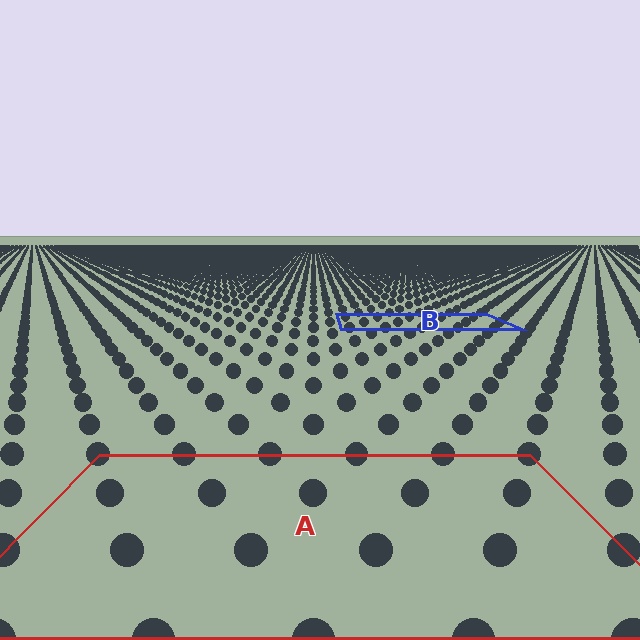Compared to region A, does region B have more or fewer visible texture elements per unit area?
Region B has more texture elements per unit area — they are packed more densely because it is farther away.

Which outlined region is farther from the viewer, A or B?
Region B is farther from the viewer — the texture elements inside it appear smaller and more densely packed.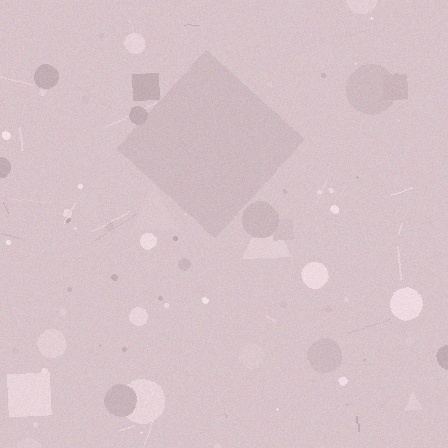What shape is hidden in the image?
A diamond is hidden in the image.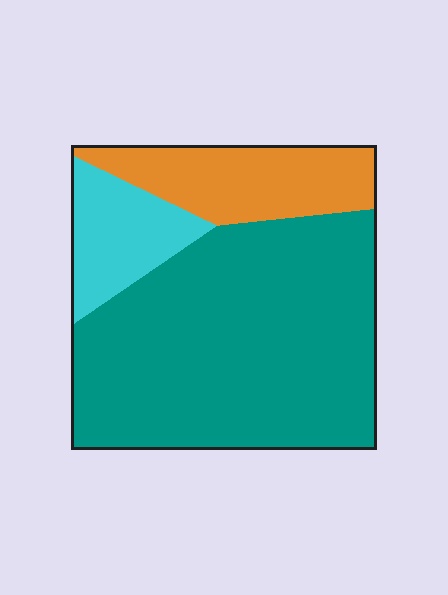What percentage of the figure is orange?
Orange takes up about one fifth (1/5) of the figure.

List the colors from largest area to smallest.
From largest to smallest: teal, orange, cyan.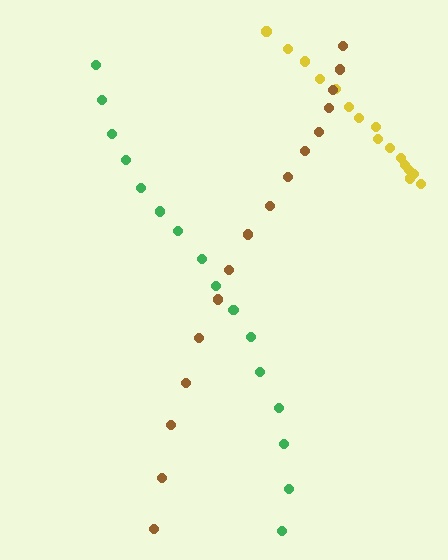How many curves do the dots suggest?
There are 3 distinct paths.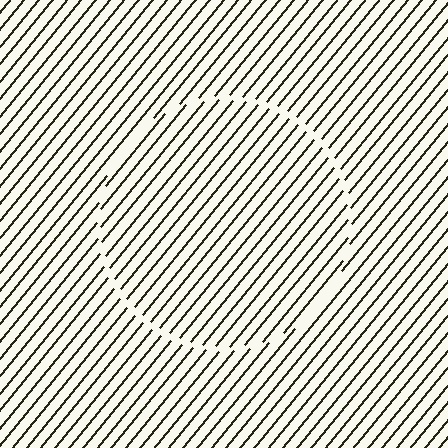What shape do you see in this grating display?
An illusory circle. The interior of the shape contains the same grating, shifted by half a period — the contour is defined by the phase discontinuity where line-ends from the inner and outer gratings abut.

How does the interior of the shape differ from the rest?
The interior of the shape contains the same grating, shifted by half a period — the contour is defined by the phase discontinuity where line-ends from the inner and outer gratings abut.